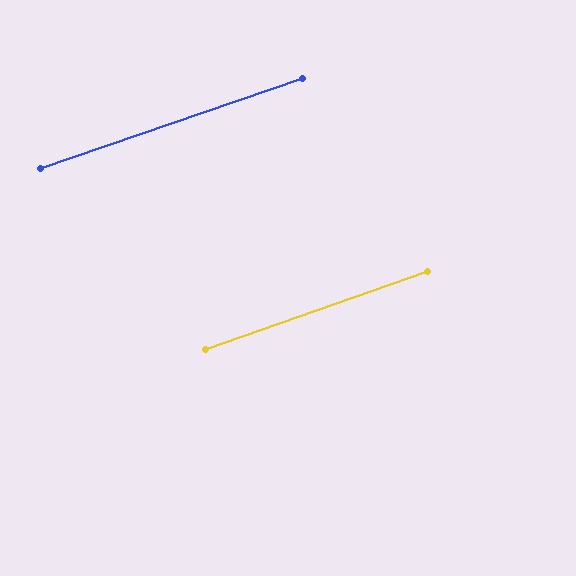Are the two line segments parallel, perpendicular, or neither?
Parallel — their directions differ by only 0.5°.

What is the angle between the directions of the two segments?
Approximately 0 degrees.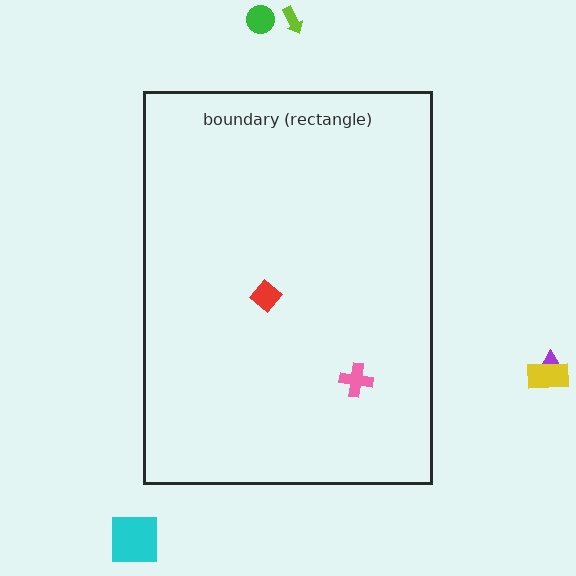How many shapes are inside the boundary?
2 inside, 5 outside.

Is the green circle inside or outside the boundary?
Outside.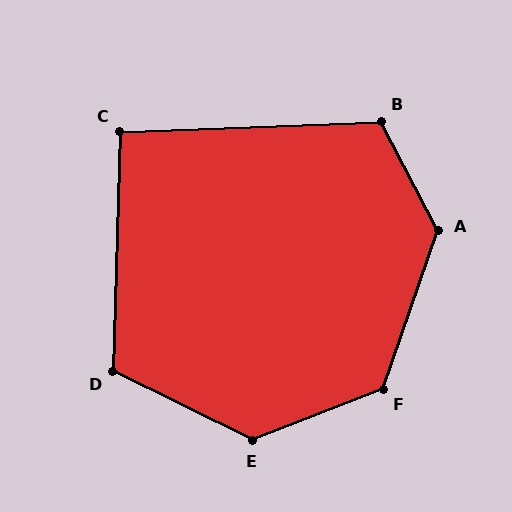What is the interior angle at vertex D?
Approximately 114 degrees (obtuse).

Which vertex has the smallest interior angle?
C, at approximately 94 degrees.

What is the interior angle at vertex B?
Approximately 115 degrees (obtuse).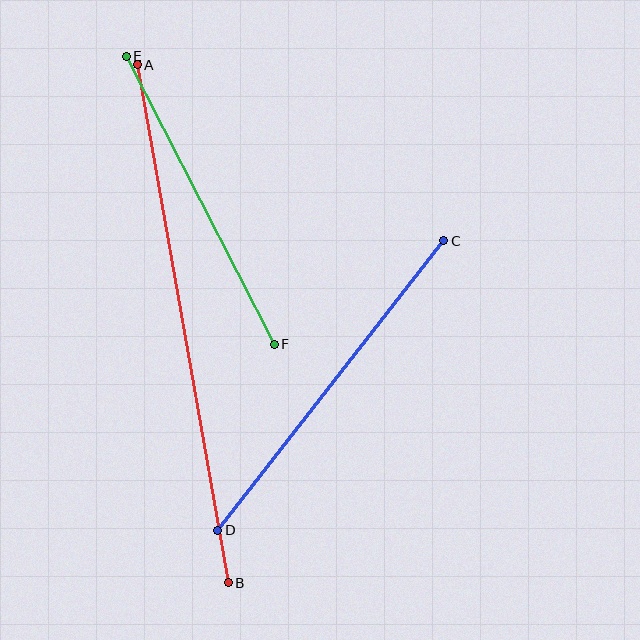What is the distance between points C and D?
The distance is approximately 367 pixels.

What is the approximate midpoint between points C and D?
The midpoint is at approximately (331, 386) pixels.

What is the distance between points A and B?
The distance is approximately 526 pixels.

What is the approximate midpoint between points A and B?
The midpoint is at approximately (183, 324) pixels.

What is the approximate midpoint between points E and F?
The midpoint is at approximately (200, 200) pixels.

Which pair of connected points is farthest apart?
Points A and B are farthest apart.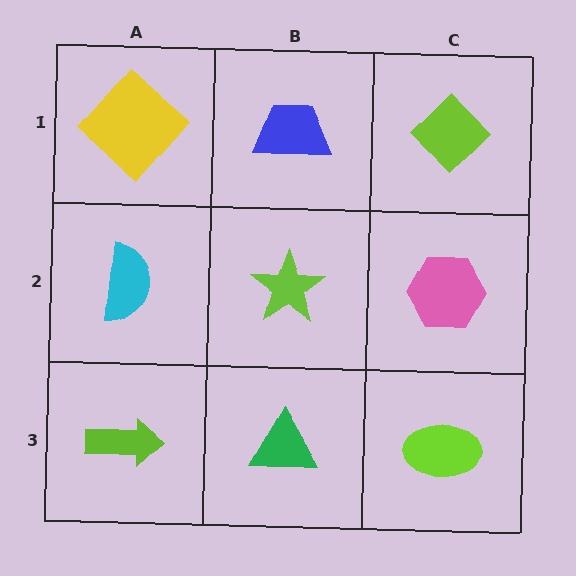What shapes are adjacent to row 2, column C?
A lime diamond (row 1, column C), a lime ellipse (row 3, column C), a lime star (row 2, column B).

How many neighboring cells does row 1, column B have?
3.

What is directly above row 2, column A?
A yellow diamond.